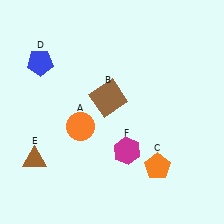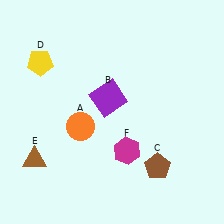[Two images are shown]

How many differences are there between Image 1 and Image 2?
There are 3 differences between the two images.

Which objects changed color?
B changed from brown to purple. C changed from orange to brown. D changed from blue to yellow.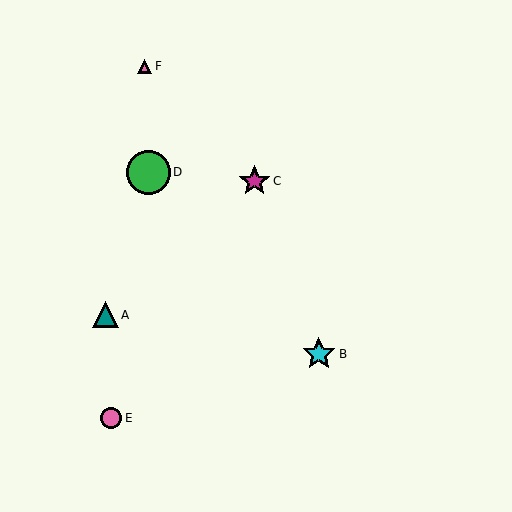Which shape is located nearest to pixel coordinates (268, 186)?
The magenta star (labeled C) at (254, 181) is nearest to that location.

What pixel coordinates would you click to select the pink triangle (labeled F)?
Click at (145, 66) to select the pink triangle F.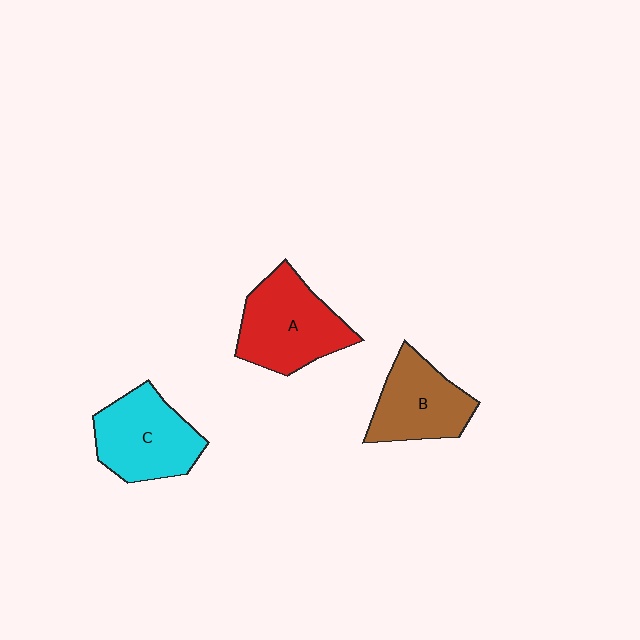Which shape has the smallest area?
Shape B (brown).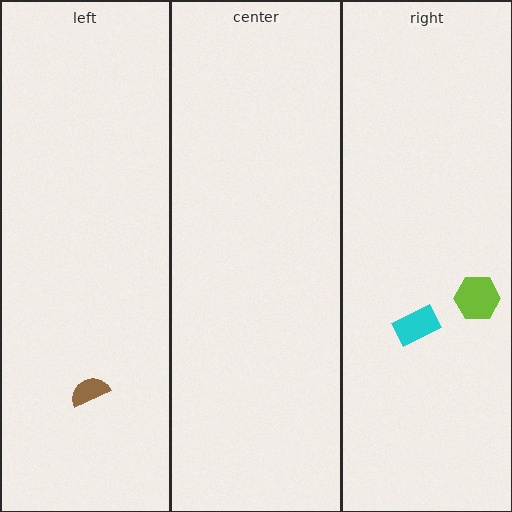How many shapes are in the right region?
2.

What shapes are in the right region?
The lime hexagon, the cyan rectangle.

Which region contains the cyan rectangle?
The right region.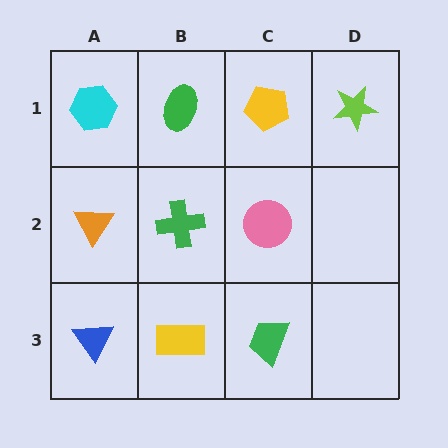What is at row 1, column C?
A yellow pentagon.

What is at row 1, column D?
A lime star.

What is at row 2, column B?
A green cross.